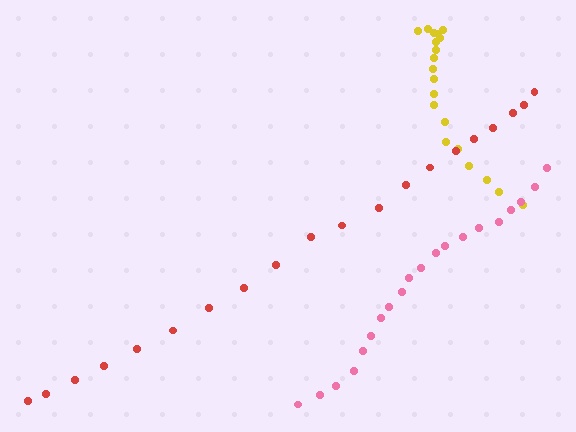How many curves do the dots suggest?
There are 3 distinct paths.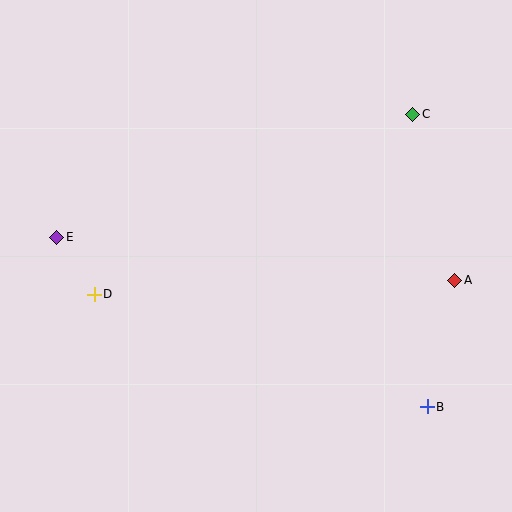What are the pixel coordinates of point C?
Point C is at (413, 114).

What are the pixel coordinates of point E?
Point E is at (57, 237).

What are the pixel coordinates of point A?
Point A is at (455, 280).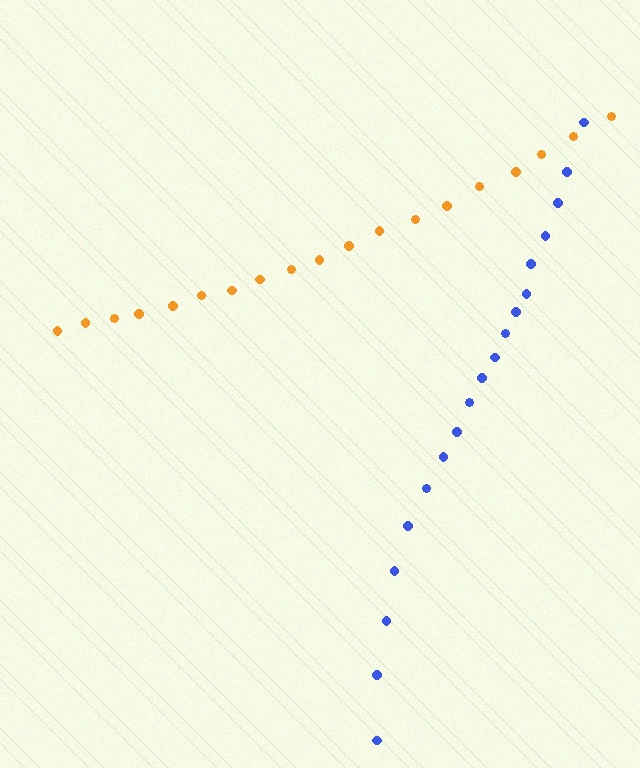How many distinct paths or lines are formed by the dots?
There are 2 distinct paths.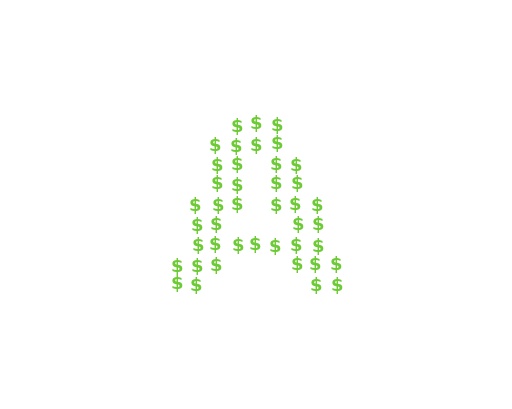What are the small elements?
The small elements are dollar signs.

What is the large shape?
The large shape is the letter A.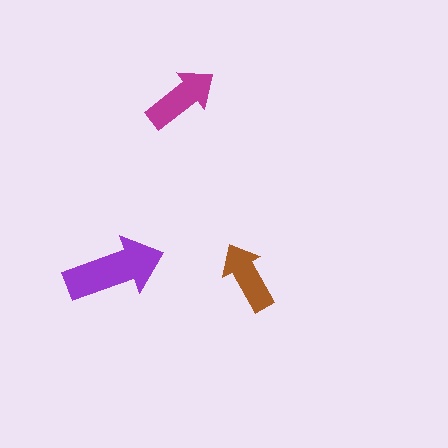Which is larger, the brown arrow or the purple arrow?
The purple one.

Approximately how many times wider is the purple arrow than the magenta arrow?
About 1.5 times wider.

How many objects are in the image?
There are 3 objects in the image.